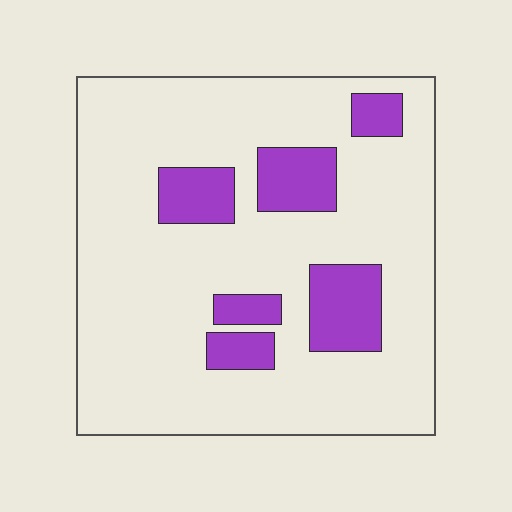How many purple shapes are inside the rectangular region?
6.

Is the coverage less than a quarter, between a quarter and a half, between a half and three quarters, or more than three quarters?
Less than a quarter.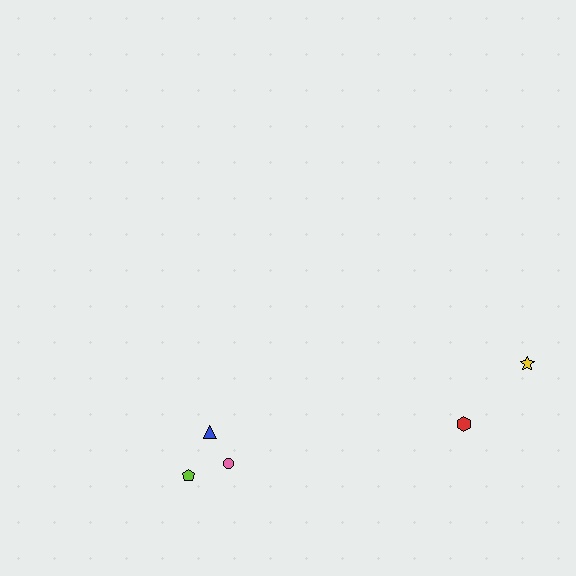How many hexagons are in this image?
There is 1 hexagon.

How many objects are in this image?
There are 5 objects.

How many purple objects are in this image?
There are no purple objects.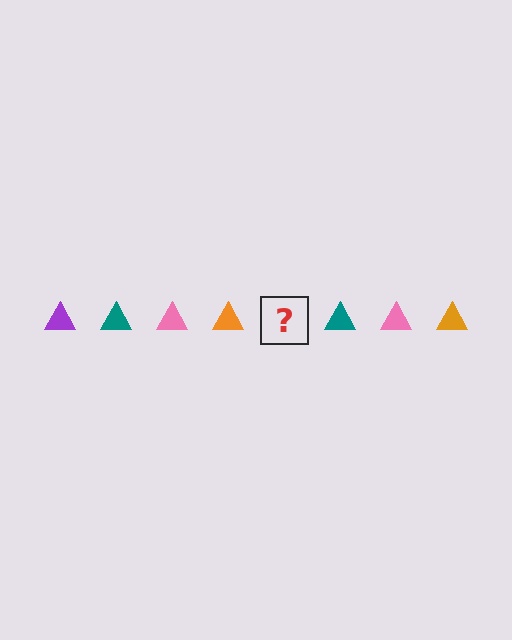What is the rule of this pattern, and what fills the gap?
The rule is that the pattern cycles through purple, teal, pink, orange triangles. The gap should be filled with a purple triangle.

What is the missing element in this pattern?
The missing element is a purple triangle.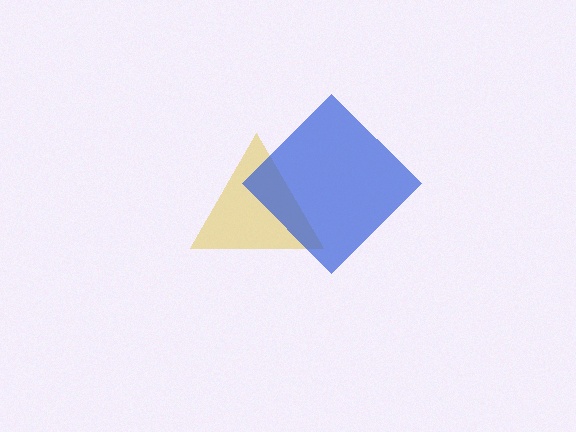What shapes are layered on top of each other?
The layered shapes are: a yellow triangle, a blue diamond.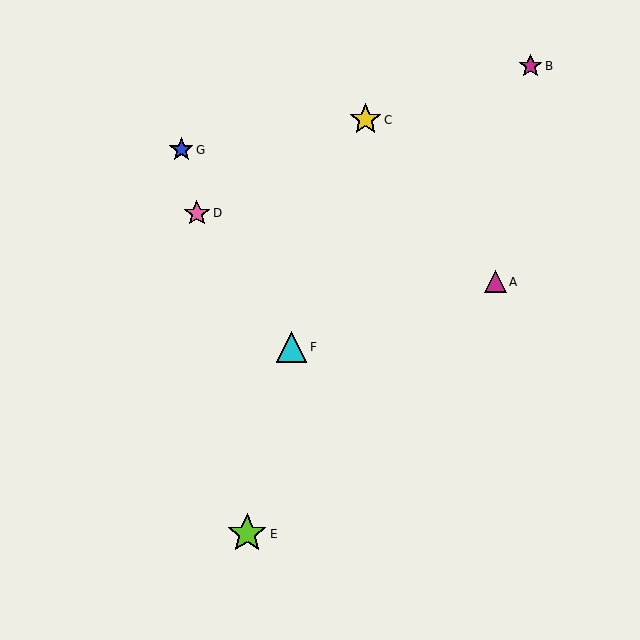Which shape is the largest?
The lime star (labeled E) is the largest.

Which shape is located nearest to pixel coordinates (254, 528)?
The lime star (labeled E) at (247, 534) is nearest to that location.